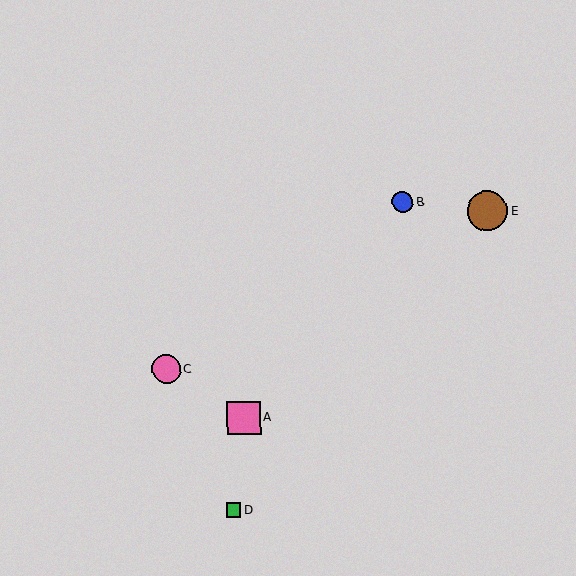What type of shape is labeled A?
Shape A is a pink square.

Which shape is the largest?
The brown circle (labeled E) is the largest.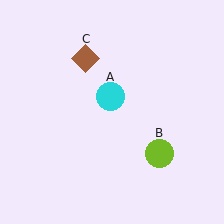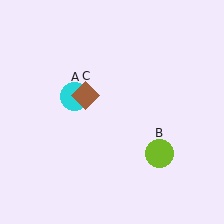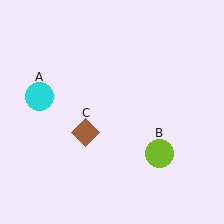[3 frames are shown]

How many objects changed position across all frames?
2 objects changed position: cyan circle (object A), brown diamond (object C).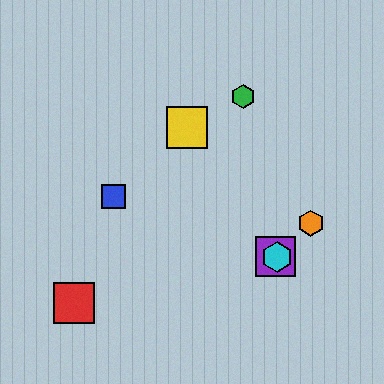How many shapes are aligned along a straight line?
3 shapes (the blue square, the purple square, the cyan hexagon) are aligned along a straight line.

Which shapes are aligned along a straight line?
The blue square, the purple square, the cyan hexagon are aligned along a straight line.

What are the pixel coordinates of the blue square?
The blue square is at (113, 196).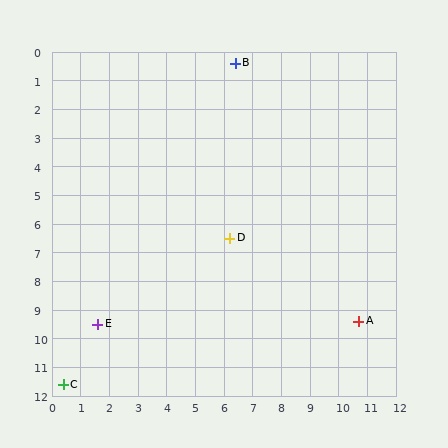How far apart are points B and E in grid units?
Points B and E are about 10.3 grid units apart.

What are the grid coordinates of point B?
Point B is at approximately (6.4, 0.4).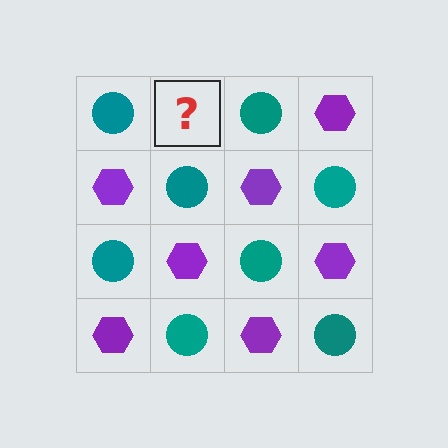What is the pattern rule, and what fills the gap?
The rule is that it alternates teal circle and purple hexagon in a checkerboard pattern. The gap should be filled with a purple hexagon.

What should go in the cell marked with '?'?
The missing cell should contain a purple hexagon.